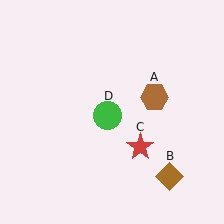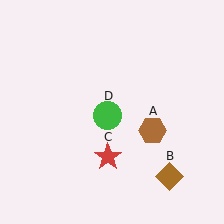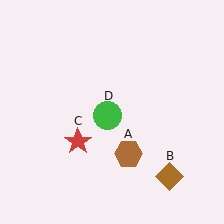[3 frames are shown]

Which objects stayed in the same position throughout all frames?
Brown diamond (object B) and green circle (object D) remained stationary.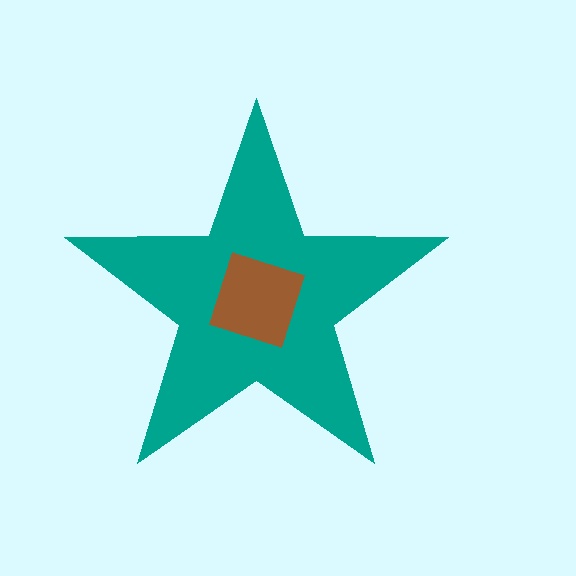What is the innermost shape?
The brown diamond.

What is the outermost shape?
The teal star.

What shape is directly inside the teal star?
The brown diamond.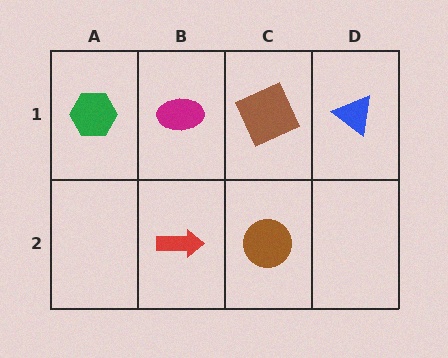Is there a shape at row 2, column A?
No, that cell is empty.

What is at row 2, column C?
A brown circle.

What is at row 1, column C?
A brown square.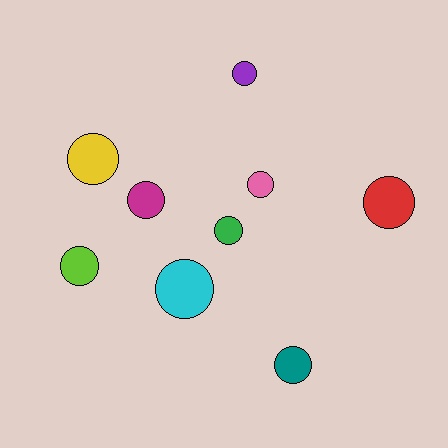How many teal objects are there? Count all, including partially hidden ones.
There is 1 teal object.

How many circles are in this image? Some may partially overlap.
There are 9 circles.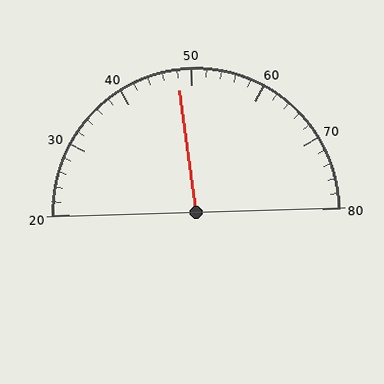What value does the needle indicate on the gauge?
The needle indicates approximately 48.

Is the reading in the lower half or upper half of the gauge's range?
The reading is in the lower half of the range (20 to 80).